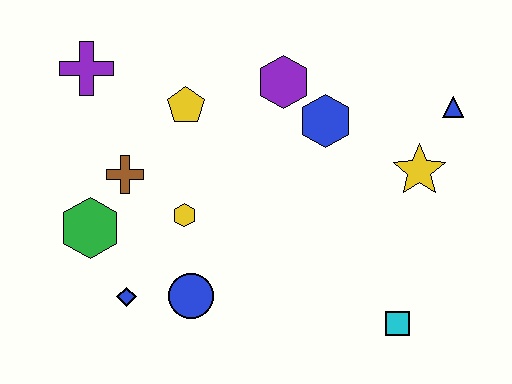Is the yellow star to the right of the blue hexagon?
Yes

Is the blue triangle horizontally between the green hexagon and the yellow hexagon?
No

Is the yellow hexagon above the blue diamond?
Yes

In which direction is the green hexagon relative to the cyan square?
The green hexagon is to the left of the cyan square.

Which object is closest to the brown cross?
The green hexagon is closest to the brown cross.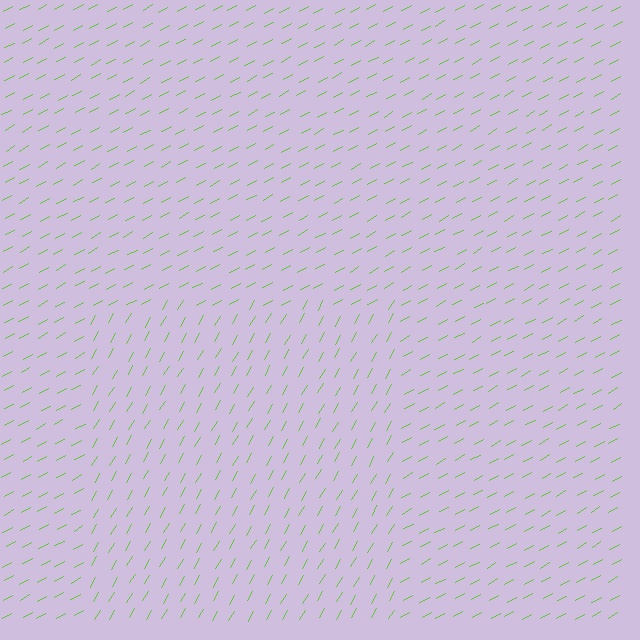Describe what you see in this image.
The image is filled with small lime line segments. A rectangle region in the image has lines oriented differently from the surrounding lines, creating a visible texture boundary.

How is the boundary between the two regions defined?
The boundary is defined purely by a change in line orientation (approximately 31 degrees difference). All lines are the same color and thickness.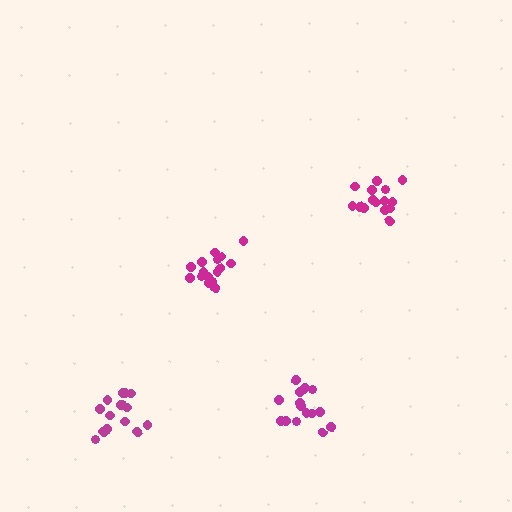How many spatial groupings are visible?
There are 4 spatial groupings.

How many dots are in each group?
Group 1: 16 dots, Group 2: 16 dots, Group 3: 15 dots, Group 4: 15 dots (62 total).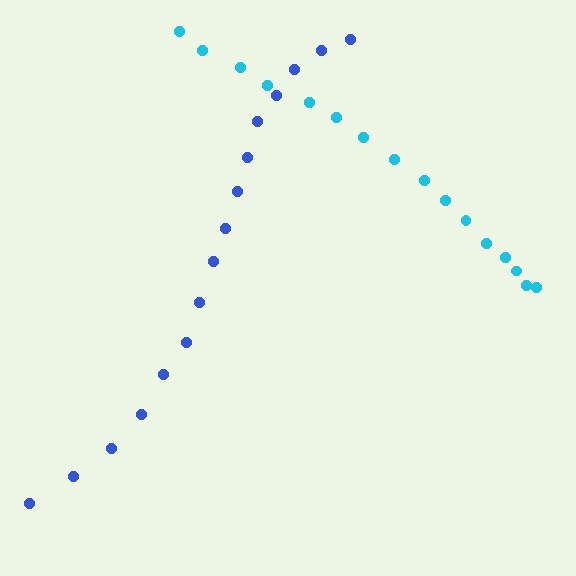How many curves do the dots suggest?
There are 2 distinct paths.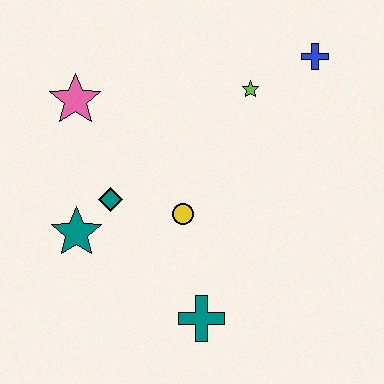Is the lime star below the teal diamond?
No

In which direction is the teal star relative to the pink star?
The teal star is below the pink star.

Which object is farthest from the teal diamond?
The blue cross is farthest from the teal diamond.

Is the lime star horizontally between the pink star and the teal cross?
No